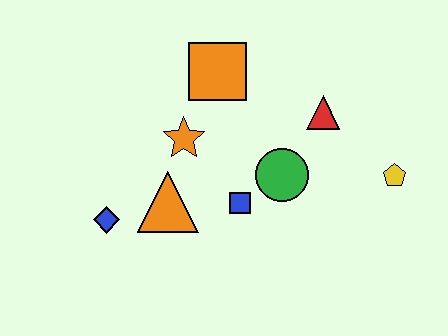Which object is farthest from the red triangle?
The blue diamond is farthest from the red triangle.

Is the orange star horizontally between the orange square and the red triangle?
No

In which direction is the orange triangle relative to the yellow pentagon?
The orange triangle is to the left of the yellow pentagon.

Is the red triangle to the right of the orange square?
Yes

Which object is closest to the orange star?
The orange triangle is closest to the orange star.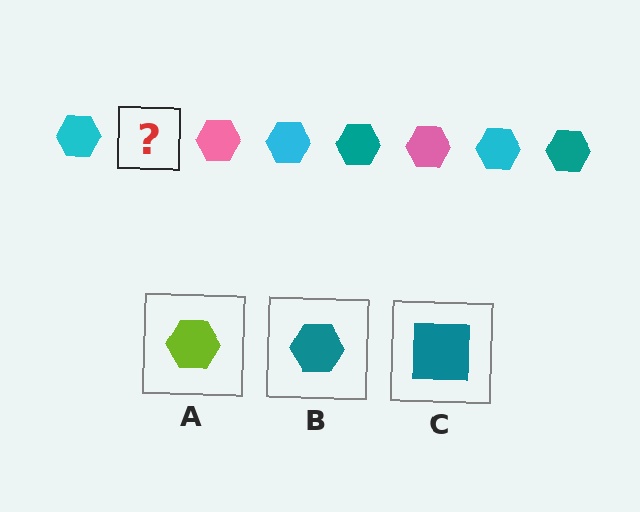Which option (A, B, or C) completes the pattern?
B.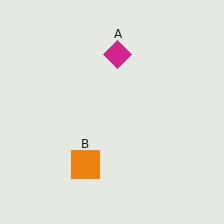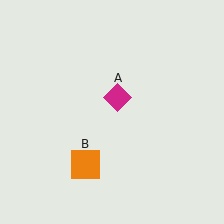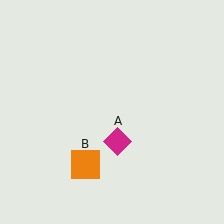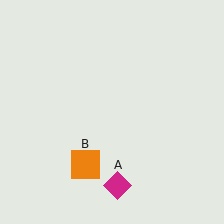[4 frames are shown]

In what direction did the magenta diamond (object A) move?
The magenta diamond (object A) moved down.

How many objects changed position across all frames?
1 object changed position: magenta diamond (object A).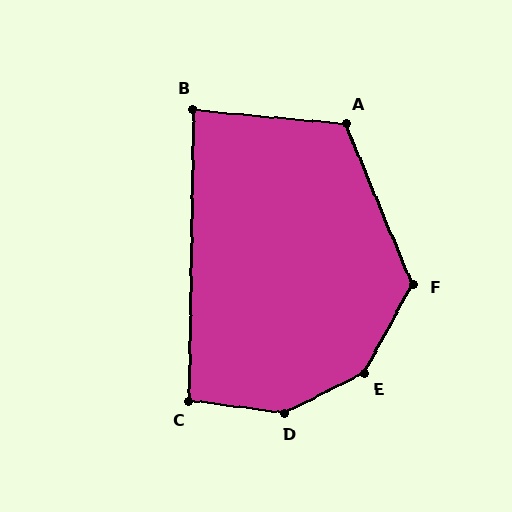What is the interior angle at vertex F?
Approximately 128 degrees (obtuse).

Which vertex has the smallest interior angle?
B, at approximately 85 degrees.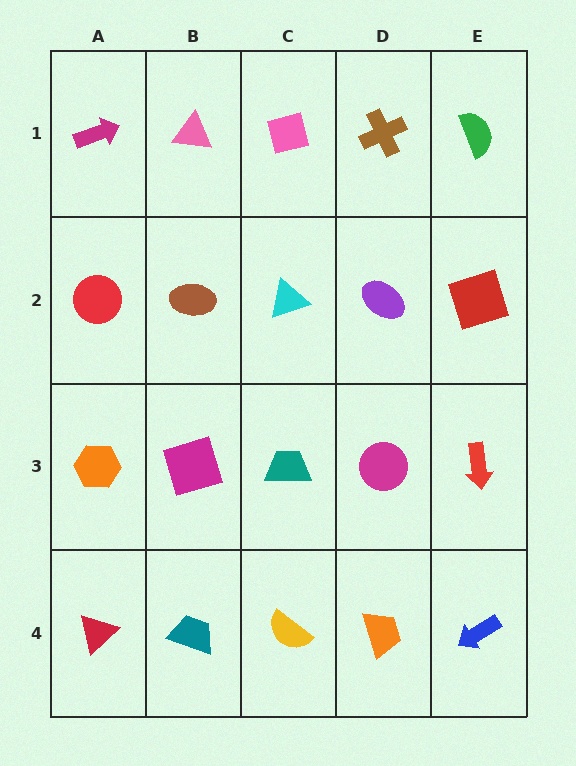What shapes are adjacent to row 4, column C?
A teal trapezoid (row 3, column C), a teal trapezoid (row 4, column B), an orange trapezoid (row 4, column D).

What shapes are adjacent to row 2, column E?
A green semicircle (row 1, column E), a red arrow (row 3, column E), a purple ellipse (row 2, column D).